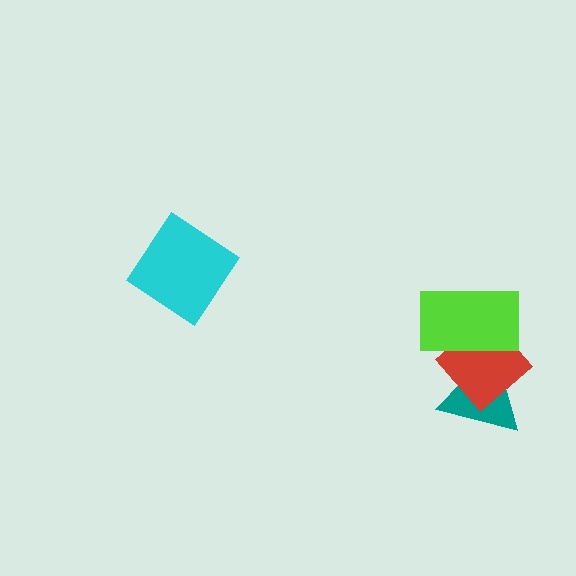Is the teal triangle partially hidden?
Yes, it is partially covered by another shape.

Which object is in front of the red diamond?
The lime rectangle is in front of the red diamond.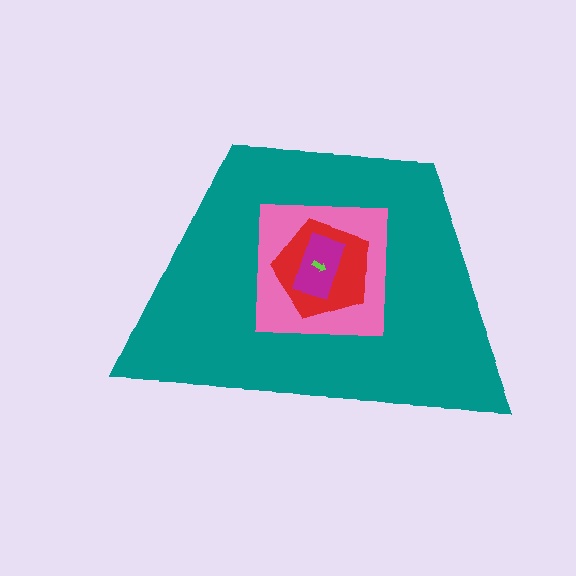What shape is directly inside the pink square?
The red pentagon.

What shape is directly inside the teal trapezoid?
The pink square.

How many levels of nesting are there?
5.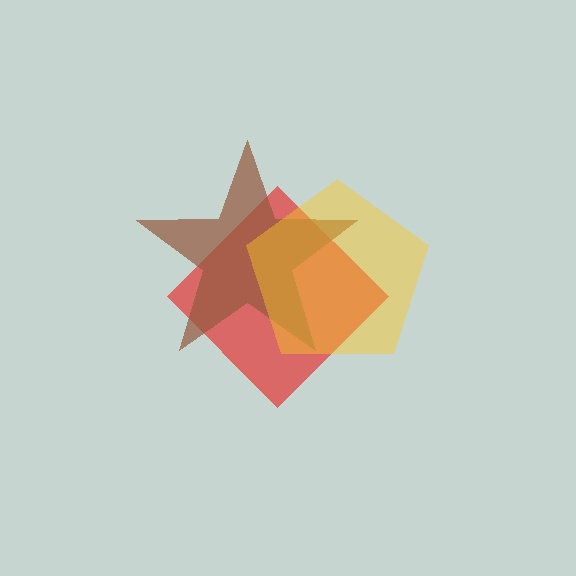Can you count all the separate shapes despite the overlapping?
Yes, there are 3 separate shapes.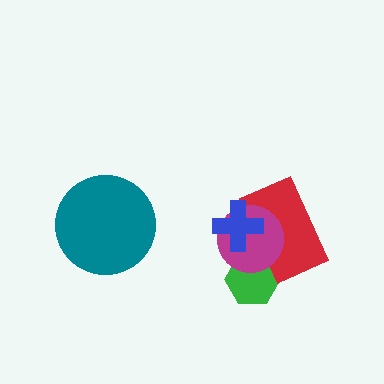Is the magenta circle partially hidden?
Yes, it is partially covered by another shape.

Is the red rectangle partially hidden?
Yes, it is partially covered by another shape.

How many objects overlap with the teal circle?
0 objects overlap with the teal circle.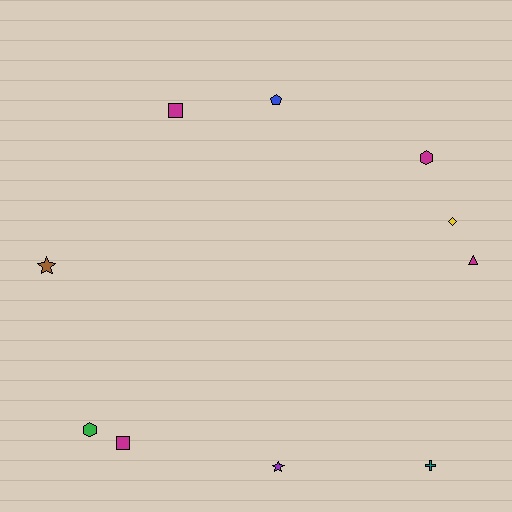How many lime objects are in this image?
There are no lime objects.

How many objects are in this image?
There are 10 objects.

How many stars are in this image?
There are 2 stars.